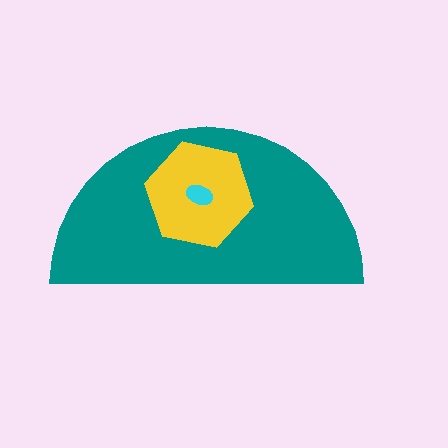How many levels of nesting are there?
3.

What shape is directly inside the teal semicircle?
The yellow hexagon.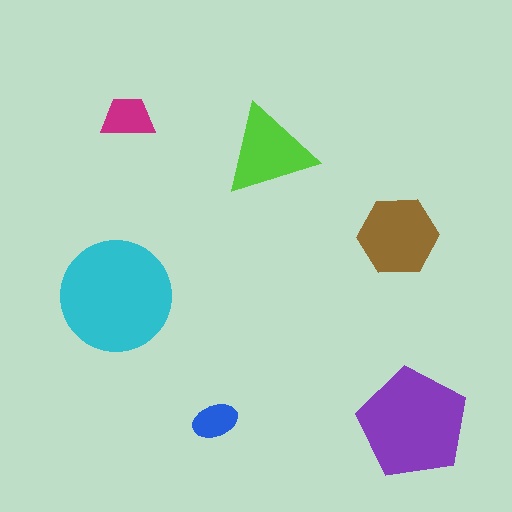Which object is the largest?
The cyan circle.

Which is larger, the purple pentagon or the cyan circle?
The cyan circle.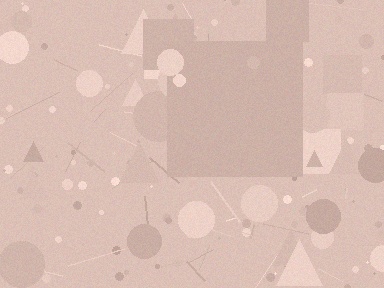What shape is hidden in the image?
A square is hidden in the image.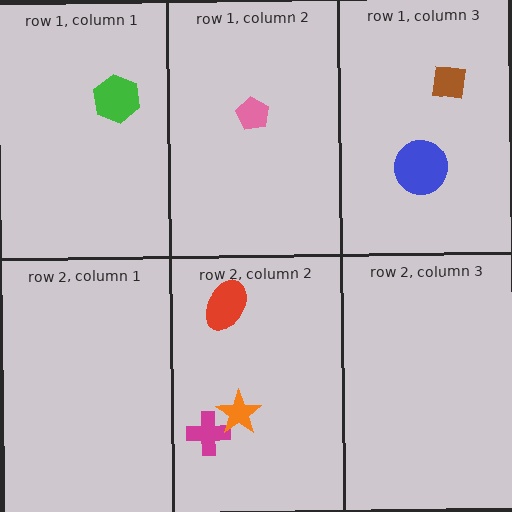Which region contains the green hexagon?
The row 1, column 1 region.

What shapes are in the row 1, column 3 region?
The brown square, the blue circle.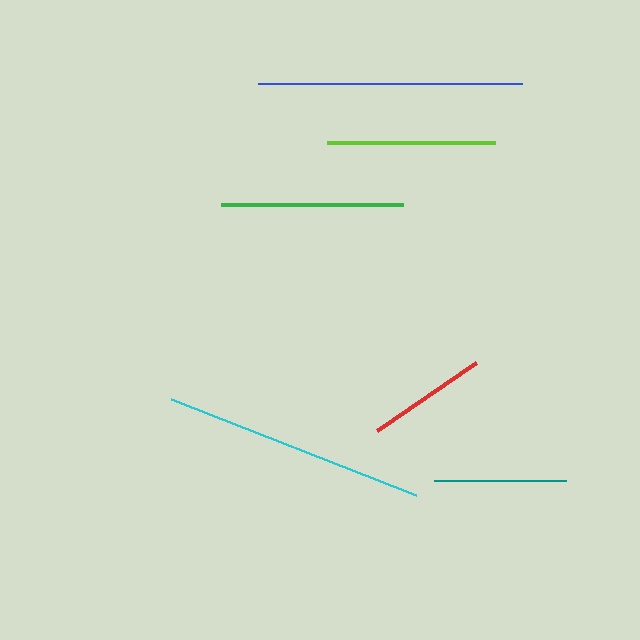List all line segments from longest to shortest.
From longest to shortest: blue, cyan, green, lime, teal, red.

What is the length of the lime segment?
The lime segment is approximately 168 pixels long.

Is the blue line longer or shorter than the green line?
The blue line is longer than the green line.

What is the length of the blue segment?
The blue segment is approximately 264 pixels long.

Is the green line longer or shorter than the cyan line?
The cyan line is longer than the green line.